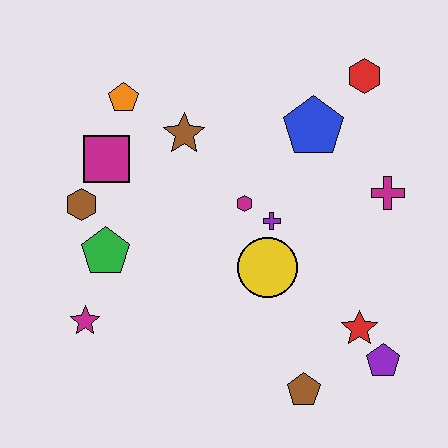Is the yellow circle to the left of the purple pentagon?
Yes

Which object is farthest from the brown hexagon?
The purple pentagon is farthest from the brown hexagon.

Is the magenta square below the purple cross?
No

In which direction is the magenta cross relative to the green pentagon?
The magenta cross is to the right of the green pentagon.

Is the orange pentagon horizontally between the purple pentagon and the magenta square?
Yes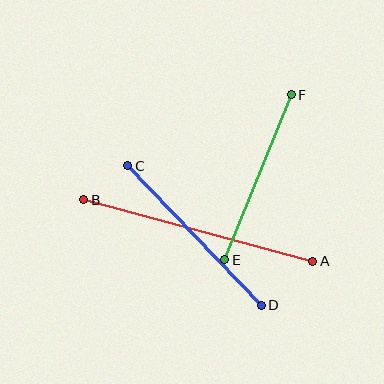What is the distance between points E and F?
The distance is approximately 178 pixels.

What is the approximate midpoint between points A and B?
The midpoint is at approximately (198, 230) pixels.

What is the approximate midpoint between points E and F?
The midpoint is at approximately (258, 177) pixels.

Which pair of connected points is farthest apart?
Points A and B are farthest apart.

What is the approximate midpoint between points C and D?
The midpoint is at approximately (195, 236) pixels.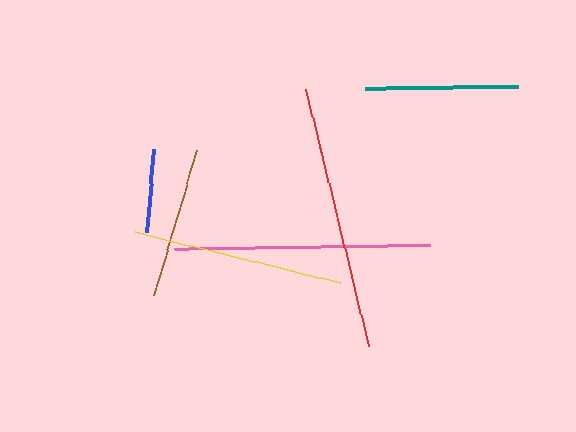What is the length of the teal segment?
The teal segment is approximately 154 pixels long.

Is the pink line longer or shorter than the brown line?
The pink line is longer than the brown line.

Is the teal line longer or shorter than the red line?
The red line is longer than the teal line.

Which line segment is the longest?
The red line is the longest at approximately 265 pixels.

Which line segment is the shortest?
The blue line is the shortest at approximately 84 pixels.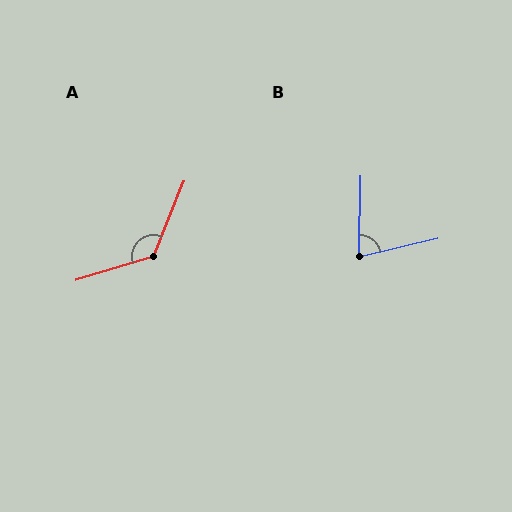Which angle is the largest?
A, at approximately 129 degrees.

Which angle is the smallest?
B, at approximately 76 degrees.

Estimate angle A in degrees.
Approximately 129 degrees.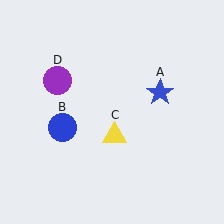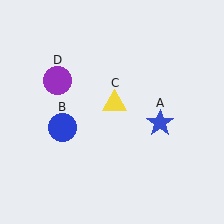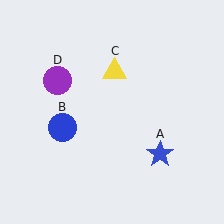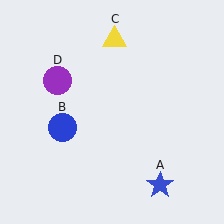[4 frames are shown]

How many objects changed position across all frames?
2 objects changed position: blue star (object A), yellow triangle (object C).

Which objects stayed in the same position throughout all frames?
Blue circle (object B) and purple circle (object D) remained stationary.